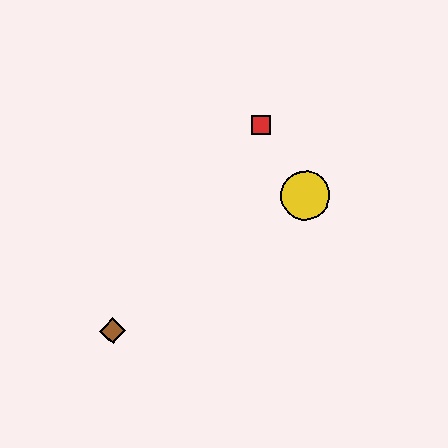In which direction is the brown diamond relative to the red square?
The brown diamond is below the red square.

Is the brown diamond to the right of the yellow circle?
No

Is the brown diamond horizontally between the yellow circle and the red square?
No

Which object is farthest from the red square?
The brown diamond is farthest from the red square.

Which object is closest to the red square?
The yellow circle is closest to the red square.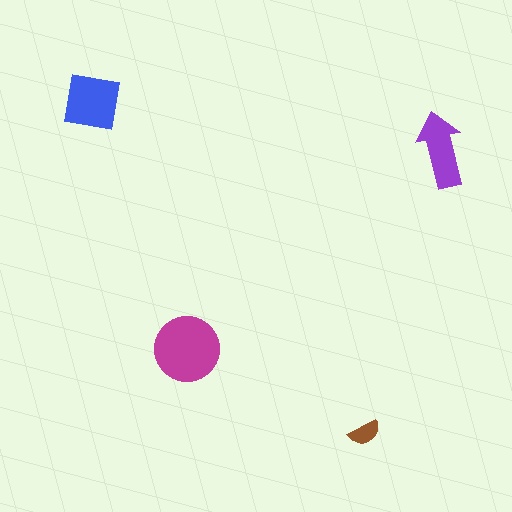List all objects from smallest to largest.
The brown semicircle, the purple arrow, the blue square, the magenta circle.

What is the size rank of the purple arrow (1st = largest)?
3rd.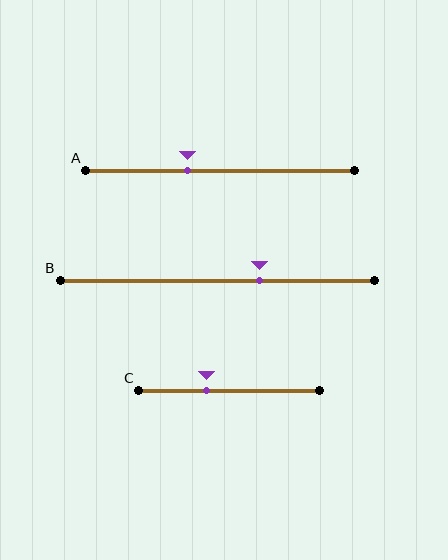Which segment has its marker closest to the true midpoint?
Segment A has its marker closest to the true midpoint.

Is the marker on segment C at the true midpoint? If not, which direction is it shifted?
No, the marker on segment C is shifted to the left by about 12% of the segment length.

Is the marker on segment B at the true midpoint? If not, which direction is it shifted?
No, the marker on segment B is shifted to the right by about 13% of the segment length.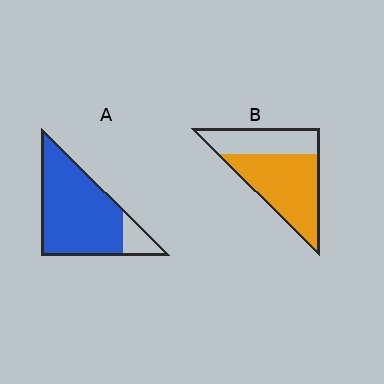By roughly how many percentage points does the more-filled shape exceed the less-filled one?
By roughly 25 percentage points (A over B).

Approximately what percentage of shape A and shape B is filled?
A is approximately 85% and B is approximately 65%.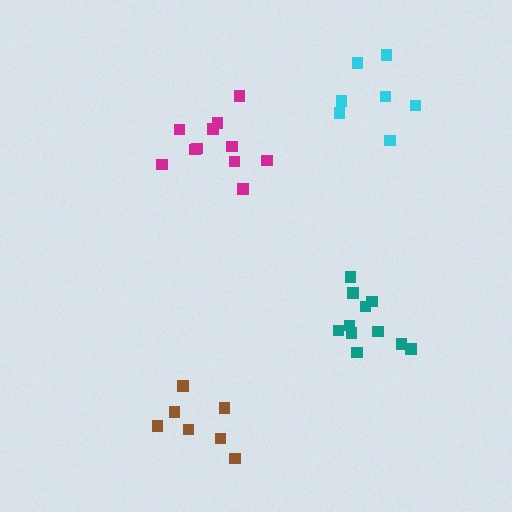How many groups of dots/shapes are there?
There are 4 groups.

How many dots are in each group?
Group 1: 11 dots, Group 2: 7 dots, Group 3: 7 dots, Group 4: 11 dots (36 total).